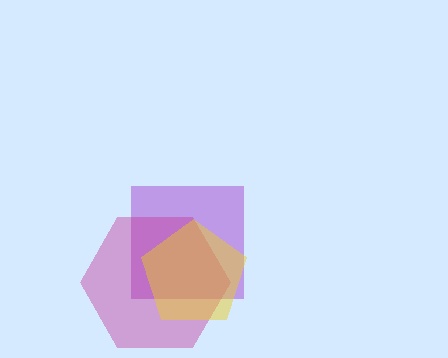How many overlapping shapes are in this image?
There are 3 overlapping shapes in the image.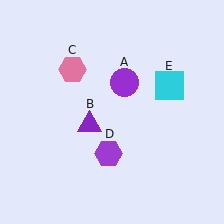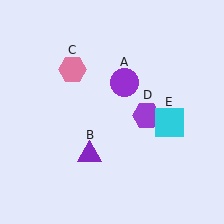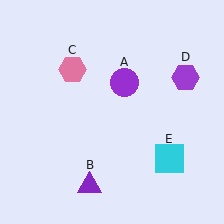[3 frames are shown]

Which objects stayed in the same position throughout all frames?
Purple circle (object A) and pink hexagon (object C) remained stationary.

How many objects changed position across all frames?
3 objects changed position: purple triangle (object B), purple hexagon (object D), cyan square (object E).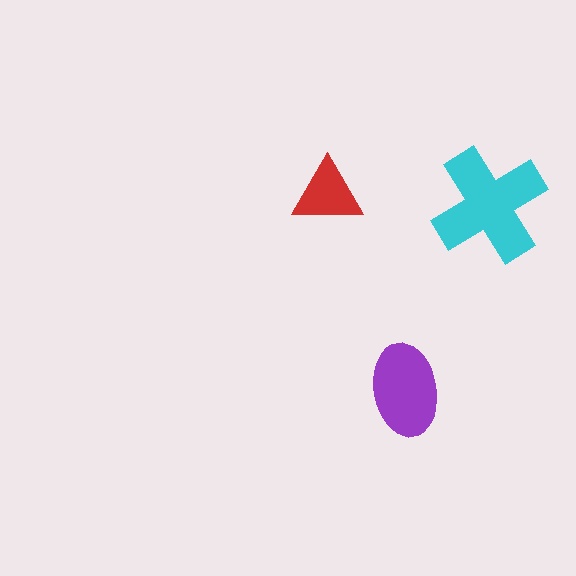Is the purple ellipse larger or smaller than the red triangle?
Larger.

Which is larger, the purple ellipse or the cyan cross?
The cyan cross.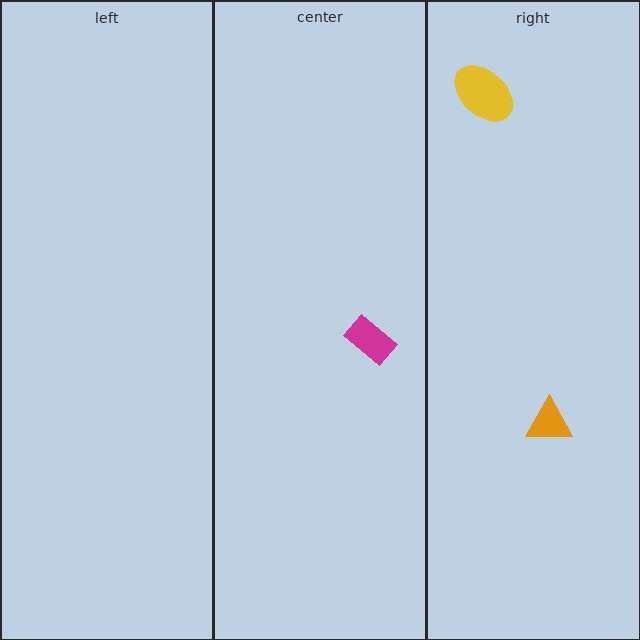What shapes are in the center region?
The magenta rectangle.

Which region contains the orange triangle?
The right region.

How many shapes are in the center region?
1.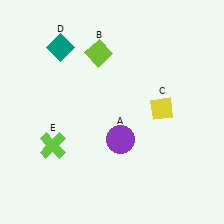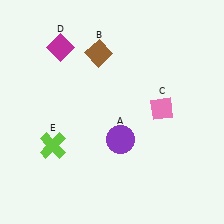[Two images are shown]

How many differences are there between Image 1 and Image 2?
There are 3 differences between the two images.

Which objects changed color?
B changed from lime to brown. C changed from yellow to pink. D changed from teal to magenta.